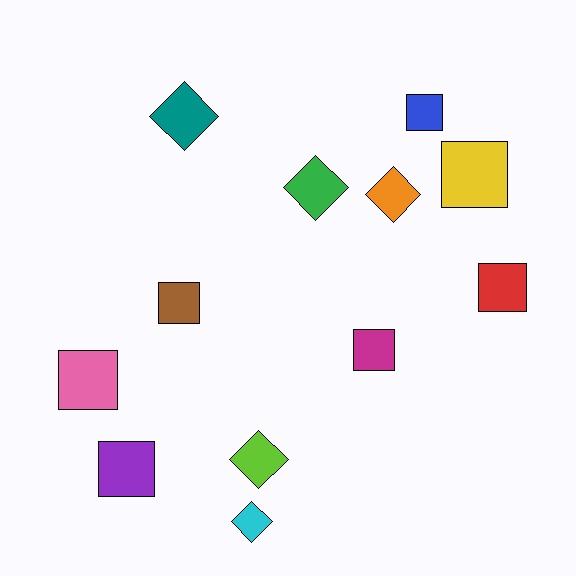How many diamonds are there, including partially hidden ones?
There are 5 diamonds.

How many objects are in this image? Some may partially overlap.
There are 12 objects.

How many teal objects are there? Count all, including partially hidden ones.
There is 1 teal object.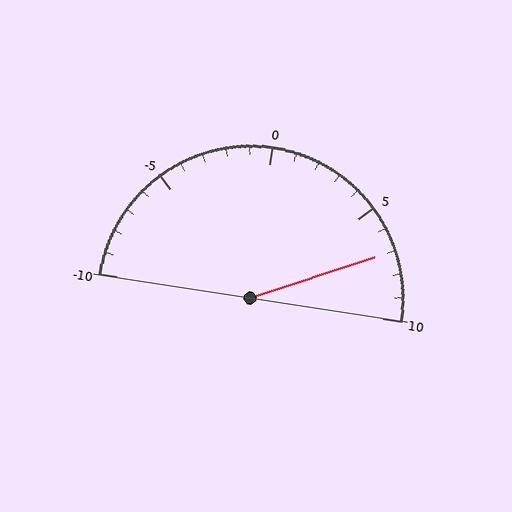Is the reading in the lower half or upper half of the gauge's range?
The reading is in the upper half of the range (-10 to 10).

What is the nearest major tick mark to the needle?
The nearest major tick mark is 5.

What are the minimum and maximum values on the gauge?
The gauge ranges from -10 to 10.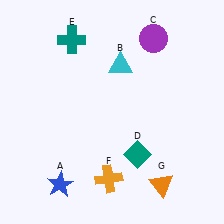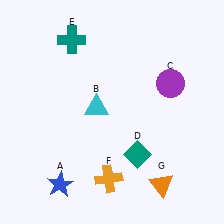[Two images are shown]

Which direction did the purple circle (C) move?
The purple circle (C) moved down.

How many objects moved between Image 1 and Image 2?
2 objects moved between the two images.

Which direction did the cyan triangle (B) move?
The cyan triangle (B) moved down.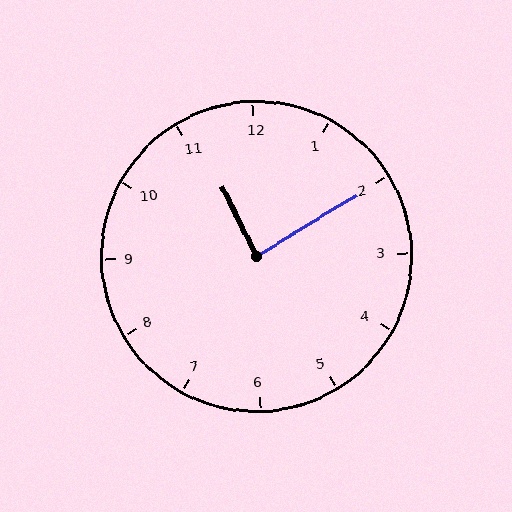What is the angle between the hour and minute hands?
Approximately 85 degrees.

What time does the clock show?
11:10.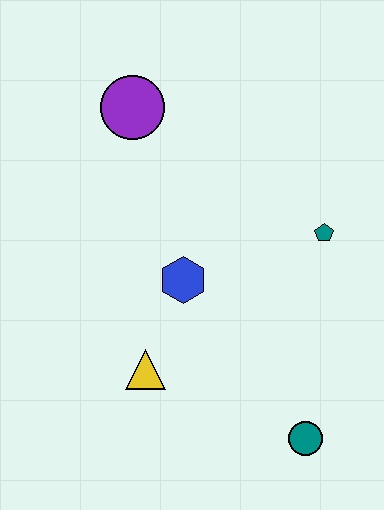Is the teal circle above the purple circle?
No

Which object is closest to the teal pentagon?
The blue hexagon is closest to the teal pentagon.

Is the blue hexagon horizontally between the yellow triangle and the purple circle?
No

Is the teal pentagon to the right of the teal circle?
Yes